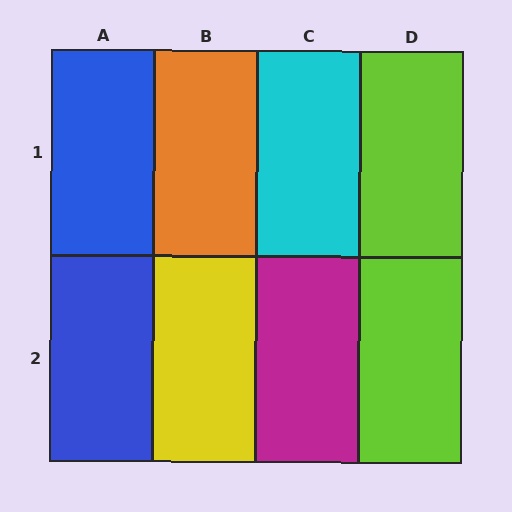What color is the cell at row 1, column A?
Blue.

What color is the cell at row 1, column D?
Lime.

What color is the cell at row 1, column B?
Orange.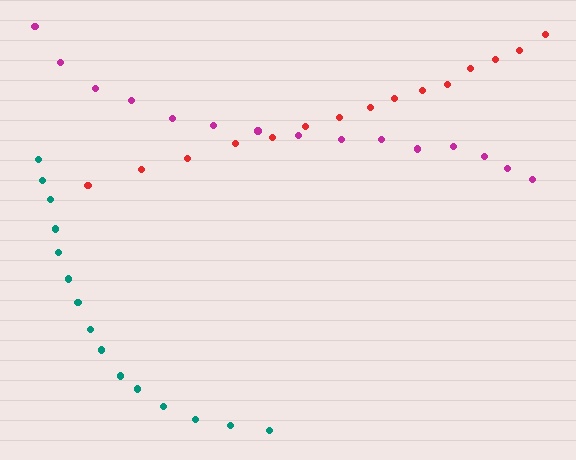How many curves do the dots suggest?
There are 3 distinct paths.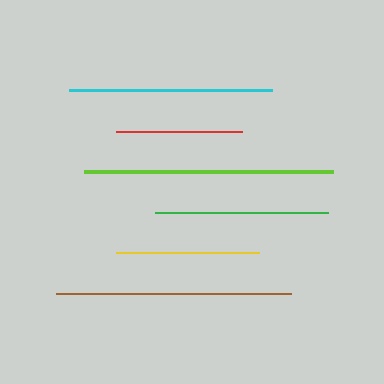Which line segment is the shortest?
The red line is the shortest at approximately 126 pixels.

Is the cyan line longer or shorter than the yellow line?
The cyan line is longer than the yellow line.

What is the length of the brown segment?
The brown segment is approximately 235 pixels long.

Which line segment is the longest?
The lime line is the longest at approximately 250 pixels.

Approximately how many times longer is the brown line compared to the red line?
The brown line is approximately 1.9 times the length of the red line.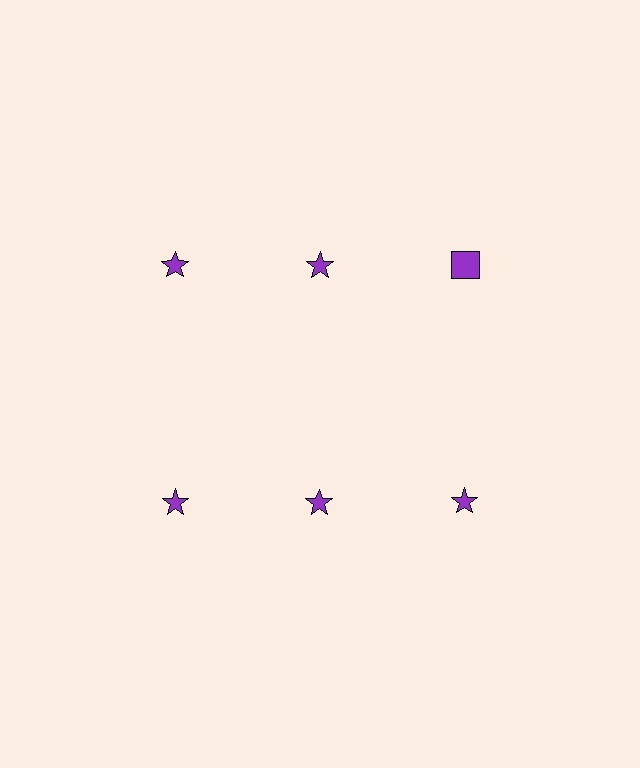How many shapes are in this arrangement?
There are 6 shapes arranged in a grid pattern.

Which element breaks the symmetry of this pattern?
The purple square in the top row, center column breaks the symmetry. All other shapes are purple stars.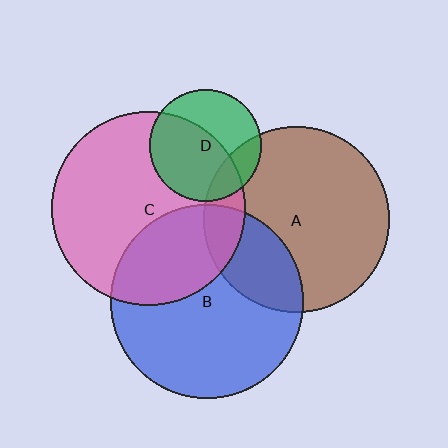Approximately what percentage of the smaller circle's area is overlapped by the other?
Approximately 55%.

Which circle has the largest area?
Circle C (pink).